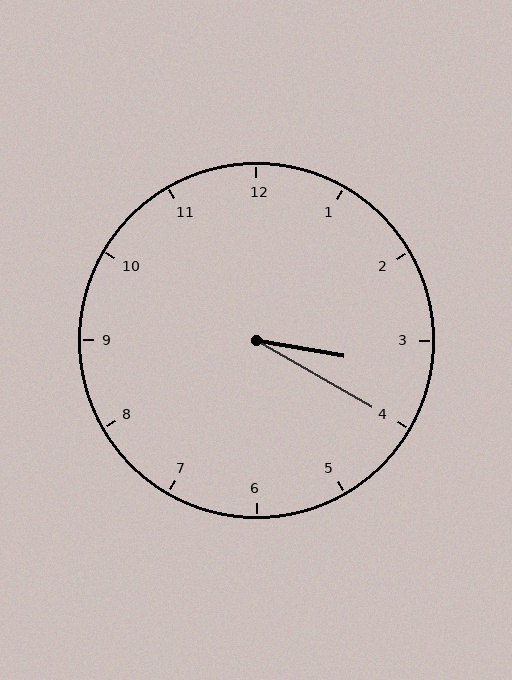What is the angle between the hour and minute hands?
Approximately 20 degrees.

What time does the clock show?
3:20.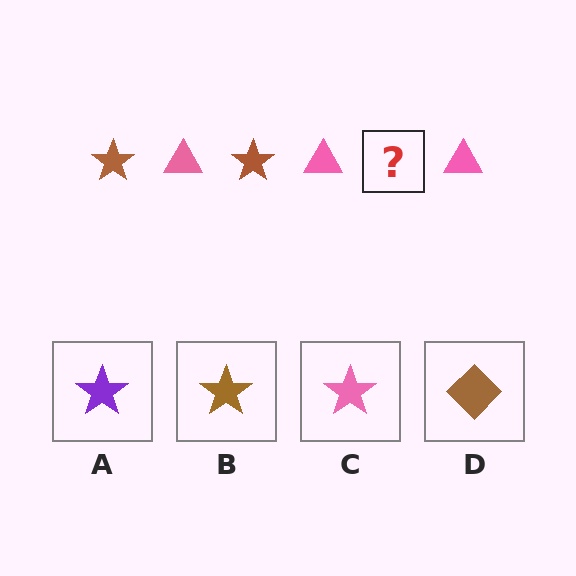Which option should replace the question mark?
Option B.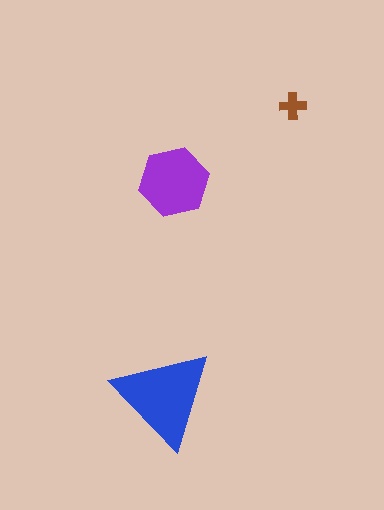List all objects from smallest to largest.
The brown cross, the purple hexagon, the blue triangle.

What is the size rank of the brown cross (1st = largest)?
3rd.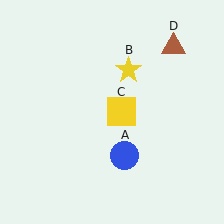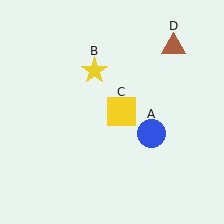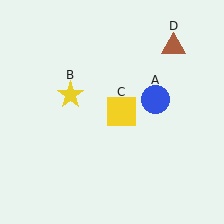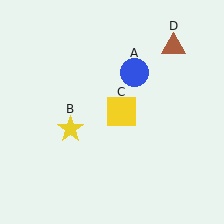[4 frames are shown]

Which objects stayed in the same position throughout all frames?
Yellow square (object C) and brown triangle (object D) remained stationary.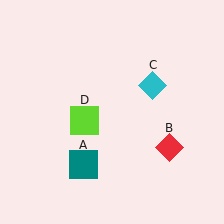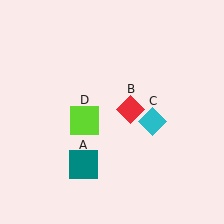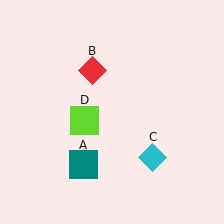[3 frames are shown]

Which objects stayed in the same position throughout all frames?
Teal square (object A) and lime square (object D) remained stationary.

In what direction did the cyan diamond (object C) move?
The cyan diamond (object C) moved down.